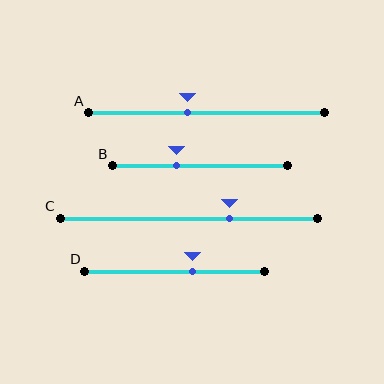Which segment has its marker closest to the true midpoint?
Segment A has its marker closest to the true midpoint.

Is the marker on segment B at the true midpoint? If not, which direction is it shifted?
No, the marker on segment B is shifted to the left by about 13% of the segment length.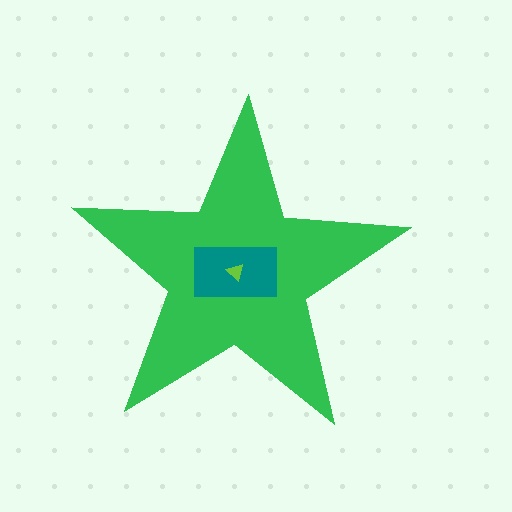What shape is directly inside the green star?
The teal rectangle.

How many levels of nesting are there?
3.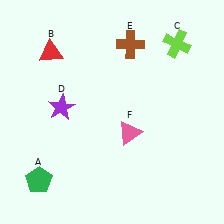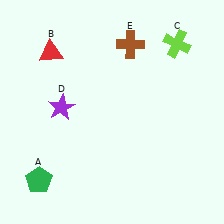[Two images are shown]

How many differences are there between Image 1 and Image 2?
There is 1 difference between the two images.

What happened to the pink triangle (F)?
The pink triangle (F) was removed in Image 2. It was in the bottom-right area of Image 1.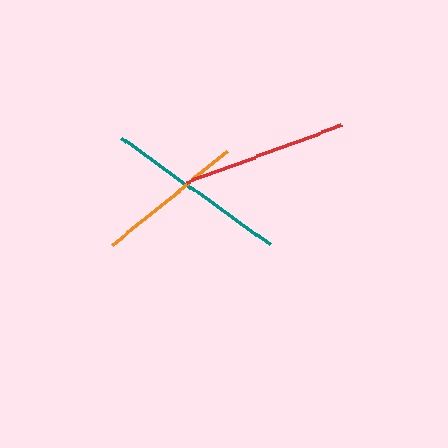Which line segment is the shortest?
The orange line is the shortest at approximately 148 pixels.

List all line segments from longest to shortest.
From longest to shortest: teal, red, orange.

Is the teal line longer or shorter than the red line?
The teal line is longer than the red line.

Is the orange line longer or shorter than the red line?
The red line is longer than the orange line.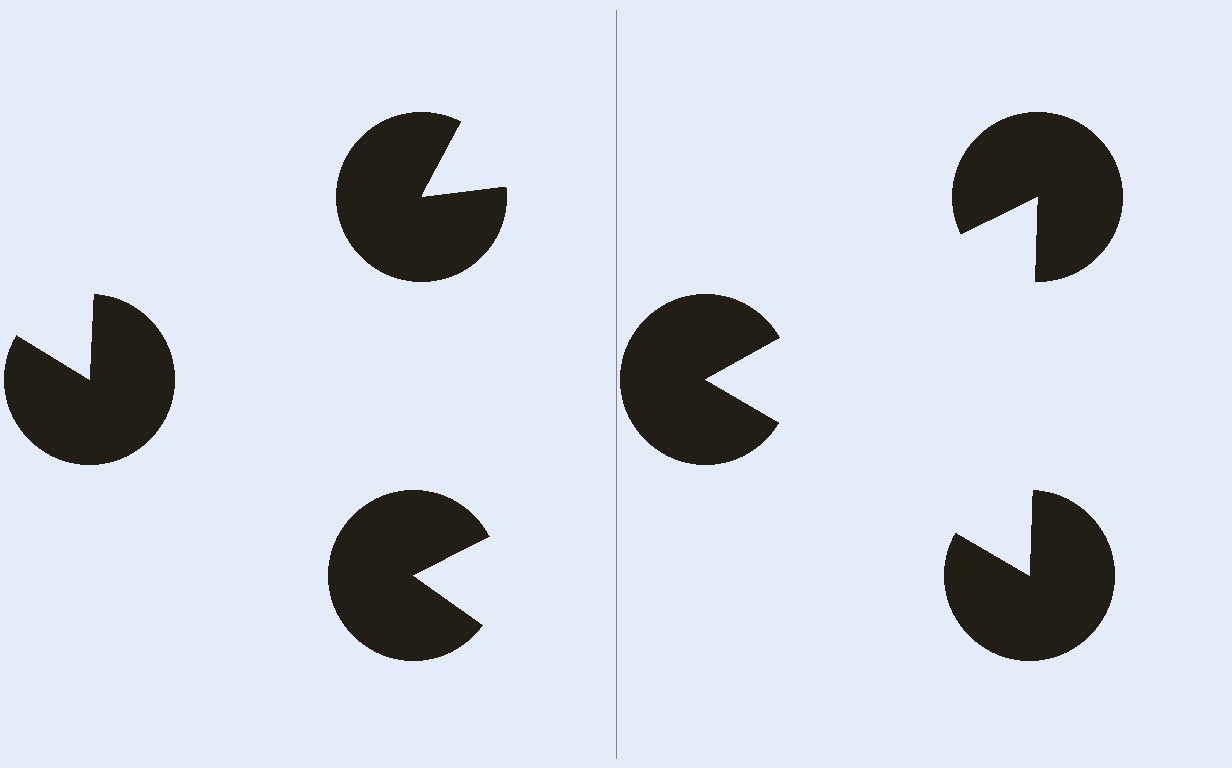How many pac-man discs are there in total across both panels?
6 — 3 on each side.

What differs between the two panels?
The pac-man discs are positioned identically on both sides; only the wedge orientations differ. On the right they align to a triangle; on the left they are misaligned.